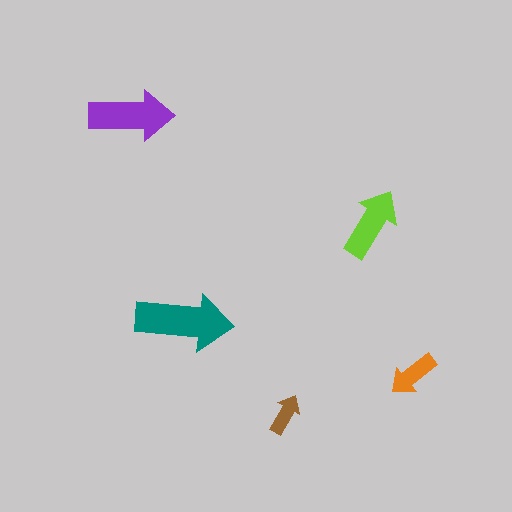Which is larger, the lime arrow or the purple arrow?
The purple one.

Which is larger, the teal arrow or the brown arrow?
The teal one.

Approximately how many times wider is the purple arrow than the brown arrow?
About 2 times wider.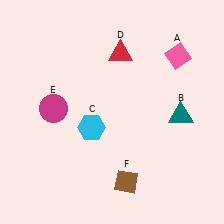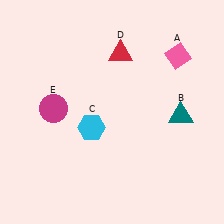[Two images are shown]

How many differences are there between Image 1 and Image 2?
There is 1 difference between the two images.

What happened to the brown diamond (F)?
The brown diamond (F) was removed in Image 2. It was in the bottom-right area of Image 1.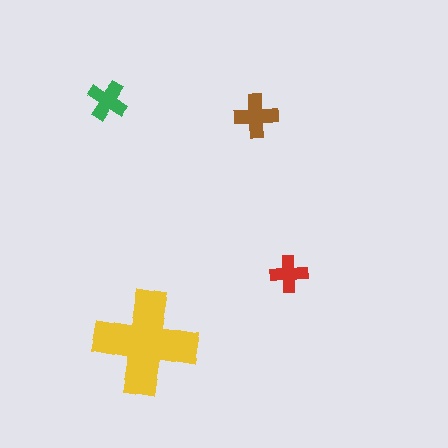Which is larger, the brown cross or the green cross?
The brown one.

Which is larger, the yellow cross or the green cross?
The yellow one.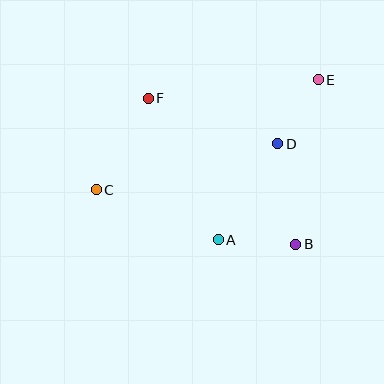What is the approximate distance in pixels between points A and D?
The distance between A and D is approximately 113 pixels.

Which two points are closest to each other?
Points D and E are closest to each other.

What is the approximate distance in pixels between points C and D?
The distance between C and D is approximately 187 pixels.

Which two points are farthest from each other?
Points C and E are farthest from each other.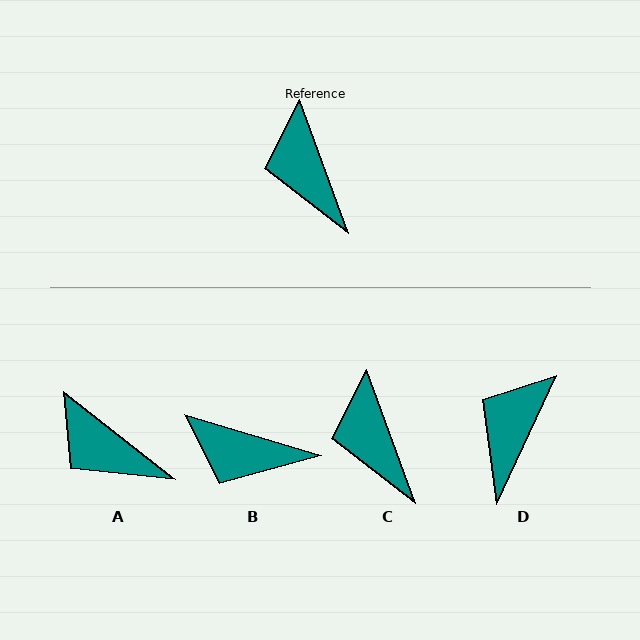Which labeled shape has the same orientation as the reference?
C.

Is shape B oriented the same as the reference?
No, it is off by about 53 degrees.